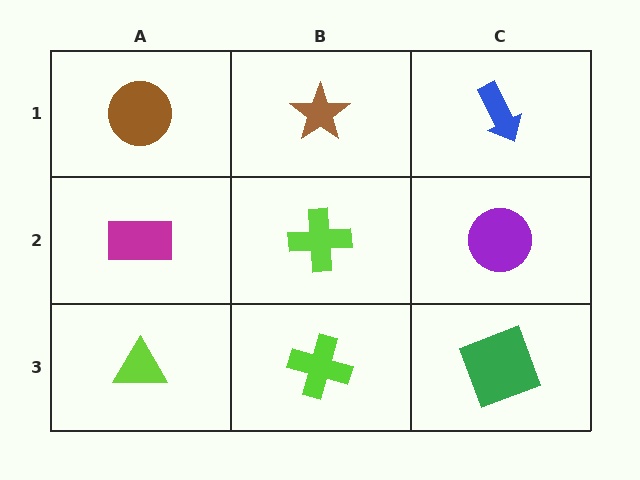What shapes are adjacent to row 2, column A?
A brown circle (row 1, column A), a lime triangle (row 3, column A), a lime cross (row 2, column B).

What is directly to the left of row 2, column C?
A lime cross.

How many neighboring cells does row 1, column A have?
2.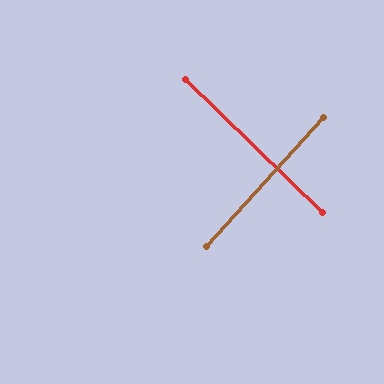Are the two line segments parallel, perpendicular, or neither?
Perpendicular — they meet at approximately 88°.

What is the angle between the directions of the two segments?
Approximately 88 degrees.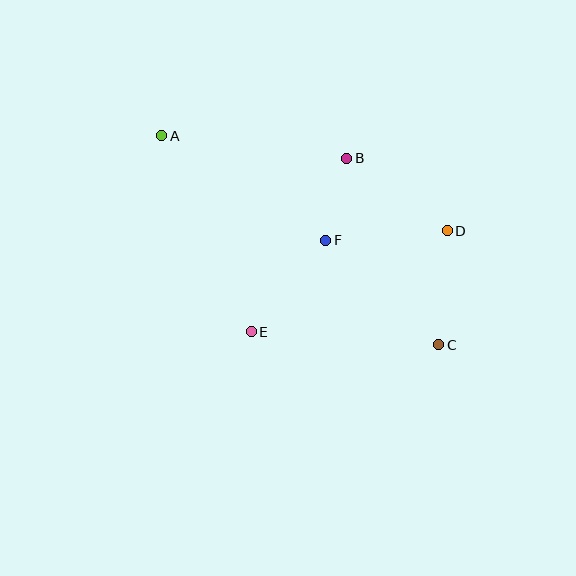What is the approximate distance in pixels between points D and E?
The distance between D and E is approximately 221 pixels.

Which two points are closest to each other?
Points B and F are closest to each other.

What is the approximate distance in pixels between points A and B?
The distance between A and B is approximately 186 pixels.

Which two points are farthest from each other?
Points A and C are farthest from each other.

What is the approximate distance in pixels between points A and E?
The distance between A and E is approximately 216 pixels.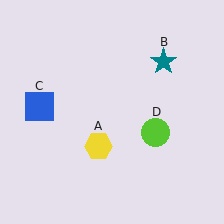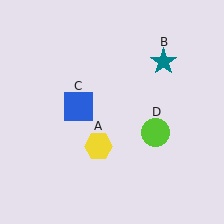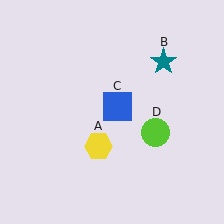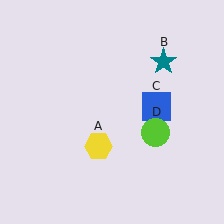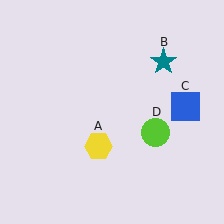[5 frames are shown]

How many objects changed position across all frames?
1 object changed position: blue square (object C).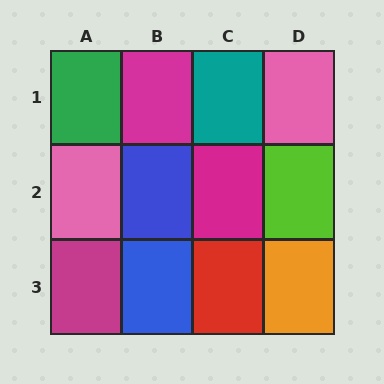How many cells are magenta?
3 cells are magenta.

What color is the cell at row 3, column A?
Magenta.